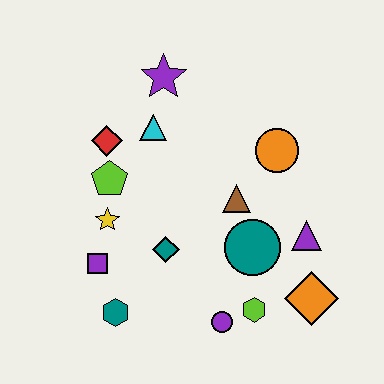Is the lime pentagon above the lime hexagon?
Yes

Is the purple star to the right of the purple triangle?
No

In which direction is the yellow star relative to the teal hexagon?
The yellow star is above the teal hexagon.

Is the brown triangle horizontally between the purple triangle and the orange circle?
No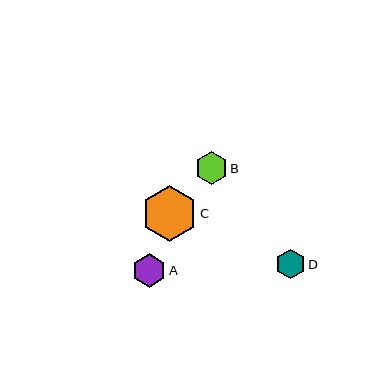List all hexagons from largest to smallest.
From largest to smallest: C, A, B, D.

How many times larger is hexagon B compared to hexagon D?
Hexagon B is approximately 1.1 times the size of hexagon D.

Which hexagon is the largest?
Hexagon C is the largest with a size of approximately 55 pixels.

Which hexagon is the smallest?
Hexagon D is the smallest with a size of approximately 29 pixels.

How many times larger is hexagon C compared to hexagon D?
Hexagon C is approximately 1.9 times the size of hexagon D.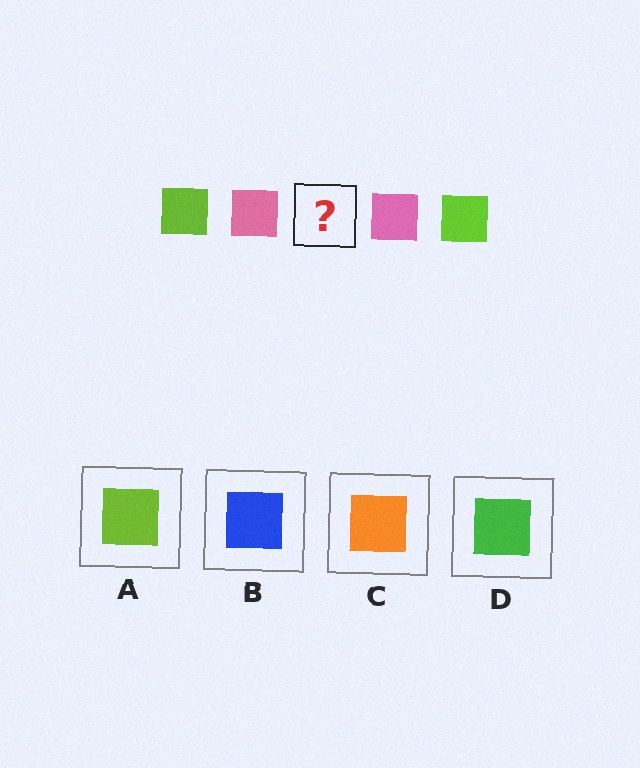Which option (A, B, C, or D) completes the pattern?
A.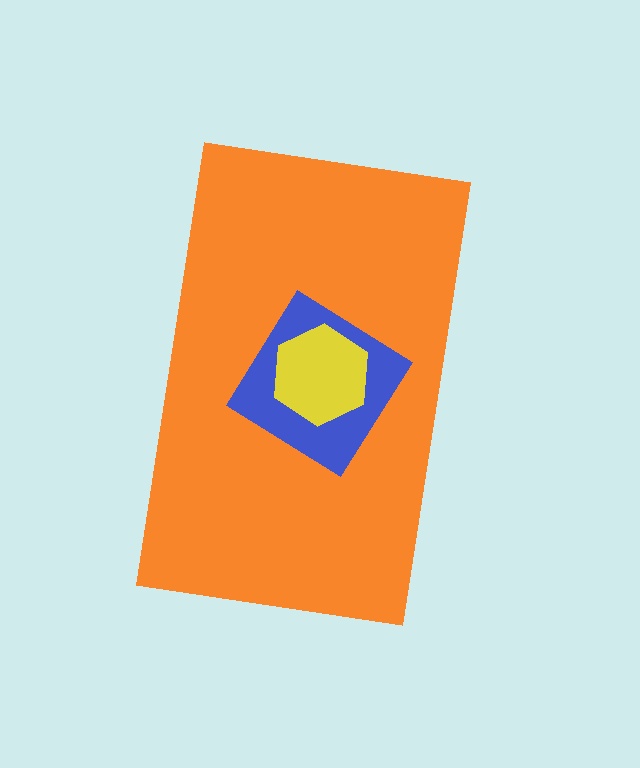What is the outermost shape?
The orange rectangle.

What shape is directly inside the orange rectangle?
The blue diamond.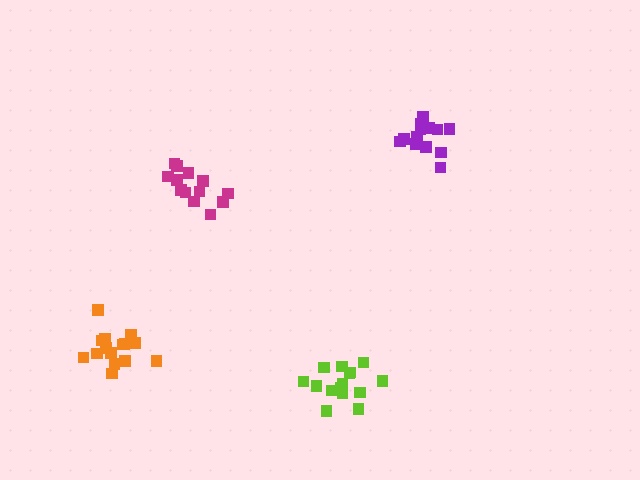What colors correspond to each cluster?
The clusters are colored: purple, lime, magenta, orange.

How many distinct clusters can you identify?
There are 4 distinct clusters.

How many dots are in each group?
Group 1: 13 dots, Group 2: 15 dots, Group 3: 14 dots, Group 4: 15 dots (57 total).